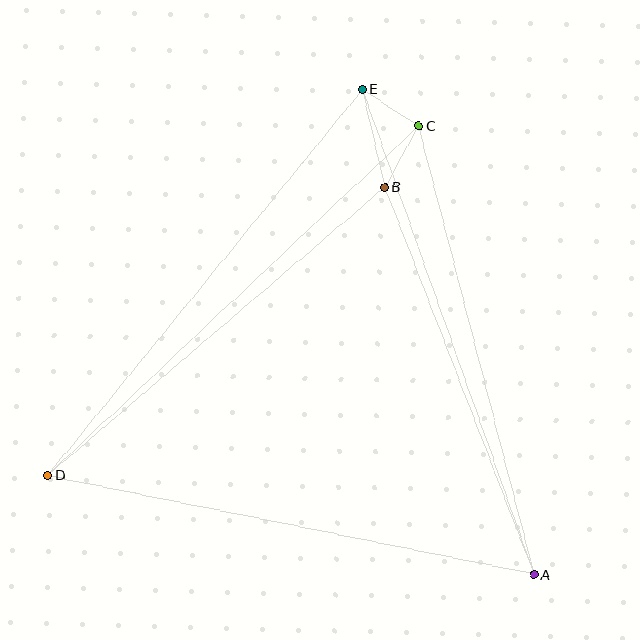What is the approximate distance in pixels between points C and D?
The distance between C and D is approximately 510 pixels.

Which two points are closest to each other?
Points C and E are closest to each other.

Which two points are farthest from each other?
Points A and E are farthest from each other.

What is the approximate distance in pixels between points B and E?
The distance between B and E is approximately 100 pixels.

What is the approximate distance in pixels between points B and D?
The distance between B and D is approximately 443 pixels.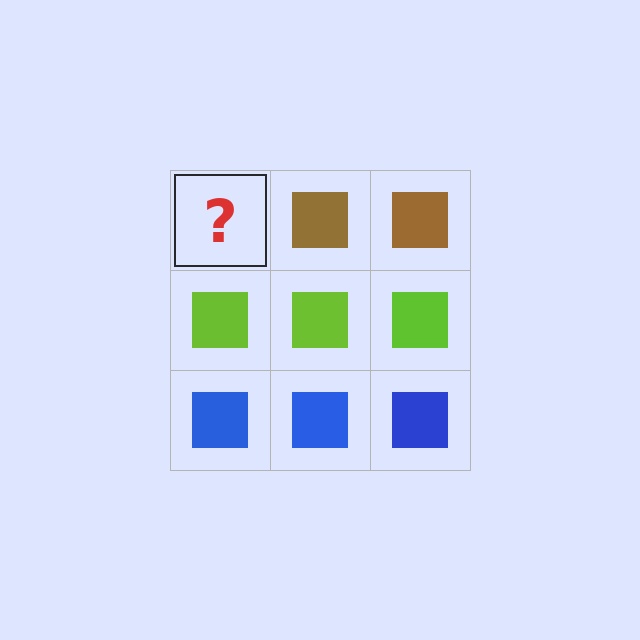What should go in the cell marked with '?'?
The missing cell should contain a brown square.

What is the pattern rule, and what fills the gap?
The rule is that each row has a consistent color. The gap should be filled with a brown square.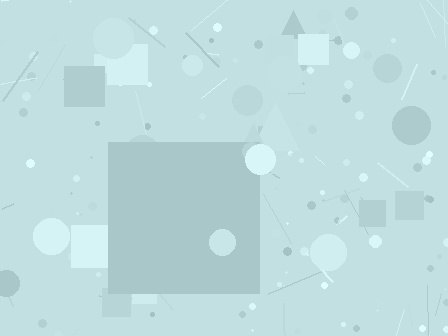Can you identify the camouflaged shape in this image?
The camouflaged shape is a square.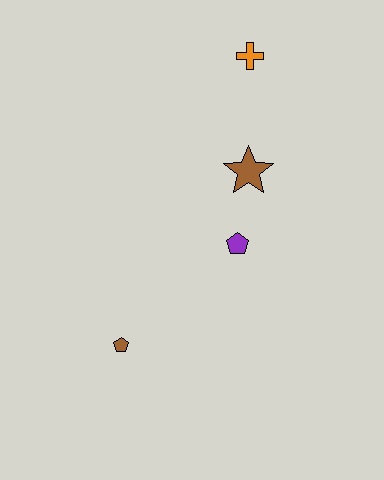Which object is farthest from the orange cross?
The brown pentagon is farthest from the orange cross.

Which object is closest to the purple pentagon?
The brown star is closest to the purple pentagon.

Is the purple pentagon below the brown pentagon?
No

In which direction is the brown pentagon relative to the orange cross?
The brown pentagon is below the orange cross.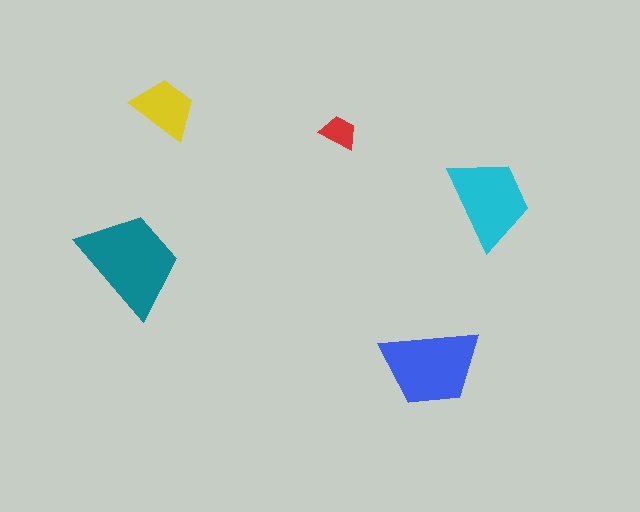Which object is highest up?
The yellow trapezoid is topmost.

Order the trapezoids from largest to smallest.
the teal one, the blue one, the cyan one, the yellow one, the red one.